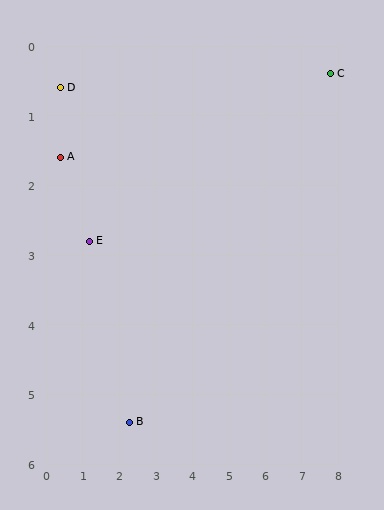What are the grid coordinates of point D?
Point D is at approximately (0.4, 0.6).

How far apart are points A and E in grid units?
Points A and E are about 1.4 grid units apart.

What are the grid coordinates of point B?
Point B is at approximately (2.3, 5.4).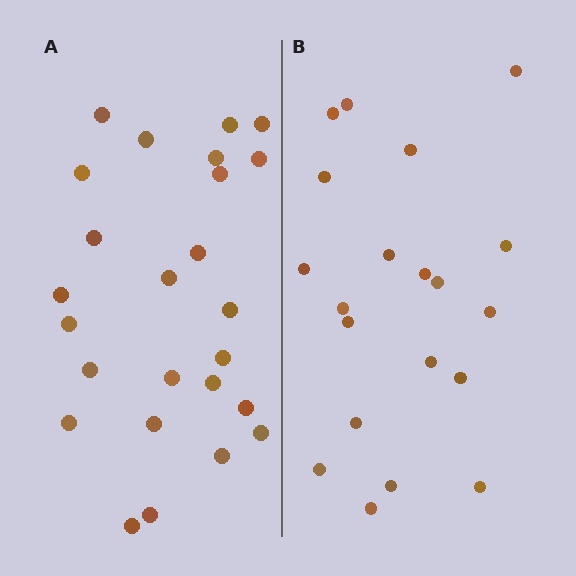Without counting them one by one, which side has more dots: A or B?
Region A (the left region) has more dots.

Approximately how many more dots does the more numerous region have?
Region A has about 5 more dots than region B.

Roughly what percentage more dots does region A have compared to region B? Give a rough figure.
About 25% more.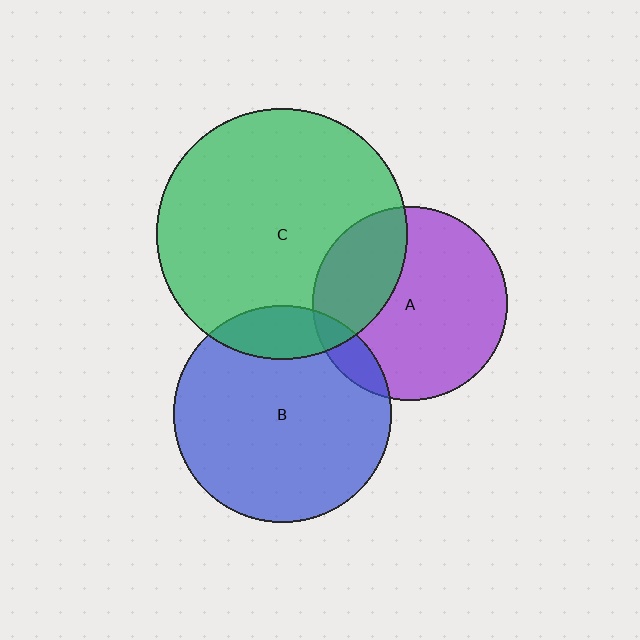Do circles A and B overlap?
Yes.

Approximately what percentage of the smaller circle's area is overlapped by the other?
Approximately 10%.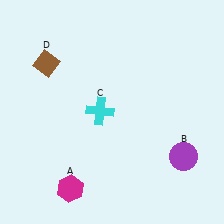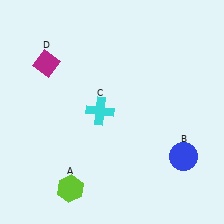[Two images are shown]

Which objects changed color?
A changed from magenta to lime. B changed from purple to blue. D changed from brown to magenta.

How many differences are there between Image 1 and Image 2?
There are 3 differences between the two images.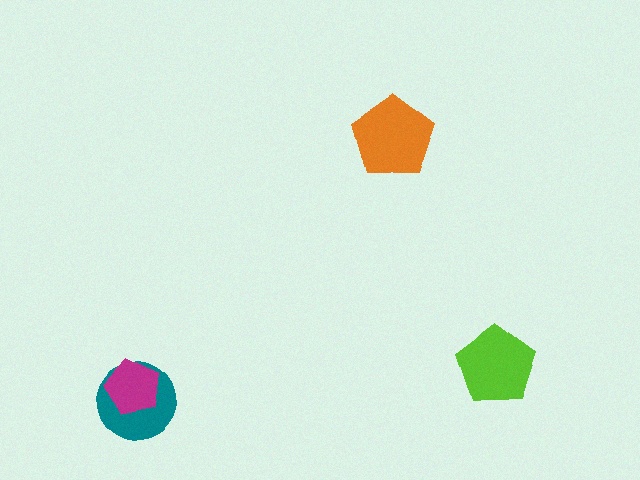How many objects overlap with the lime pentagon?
0 objects overlap with the lime pentagon.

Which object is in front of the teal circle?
The magenta pentagon is in front of the teal circle.